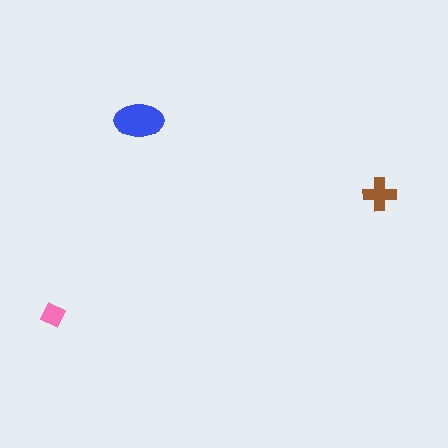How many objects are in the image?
There are 3 objects in the image.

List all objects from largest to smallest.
The blue ellipse, the brown cross, the pink diamond.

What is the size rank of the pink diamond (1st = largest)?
3rd.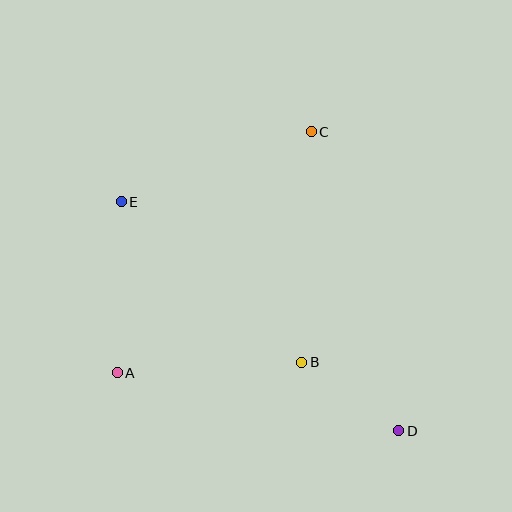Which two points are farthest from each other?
Points D and E are farthest from each other.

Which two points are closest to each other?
Points B and D are closest to each other.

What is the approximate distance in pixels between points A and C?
The distance between A and C is approximately 309 pixels.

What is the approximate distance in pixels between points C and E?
The distance between C and E is approximately 203 pixels.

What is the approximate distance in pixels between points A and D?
The distance between A and D is approximately 288 pixels.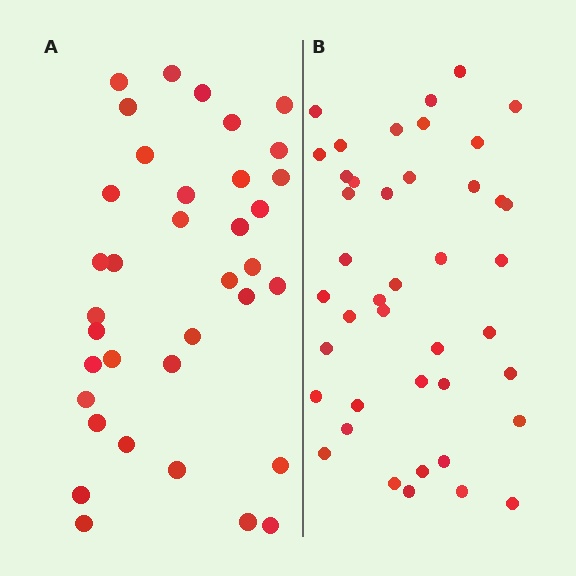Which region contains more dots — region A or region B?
Region B (the right region) has more dots.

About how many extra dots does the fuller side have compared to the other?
Region B has about 6 more dots than region A.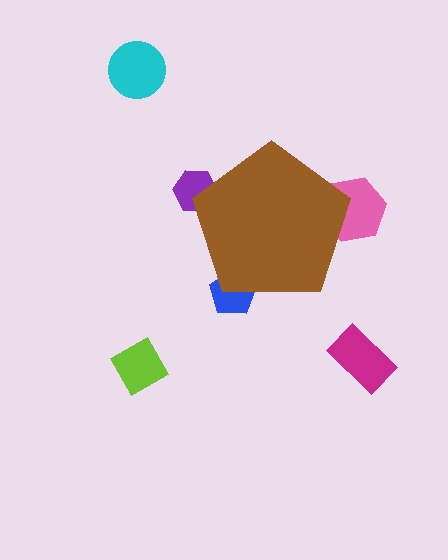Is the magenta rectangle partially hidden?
No, the magenta rectangle is fully visible.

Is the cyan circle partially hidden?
No, the cyan circle is fully visible.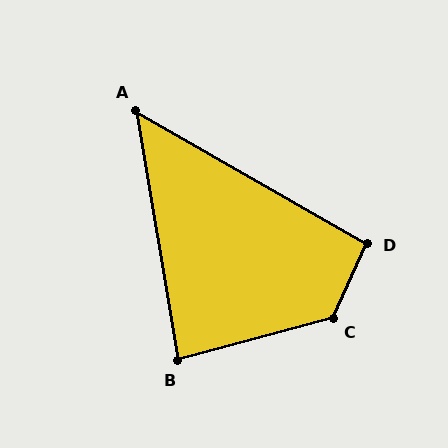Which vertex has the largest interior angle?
C, at approximately 129 degrees.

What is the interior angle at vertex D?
Approximately 96 degrees (obtuse).